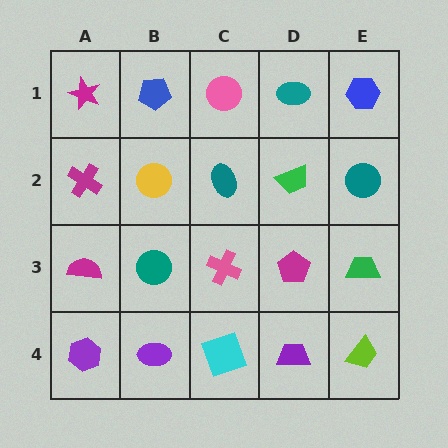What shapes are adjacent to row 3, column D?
A green trapezoid (row 2, column D), a purple trapezoid (row 4, column D), a pink cross (row 3, column C), a green trapezoid (row 3, column E).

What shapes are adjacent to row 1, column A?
A magenta cross (row 2, column A), a blue pentagon (row 1, column B).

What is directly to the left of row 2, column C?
A yellow circle.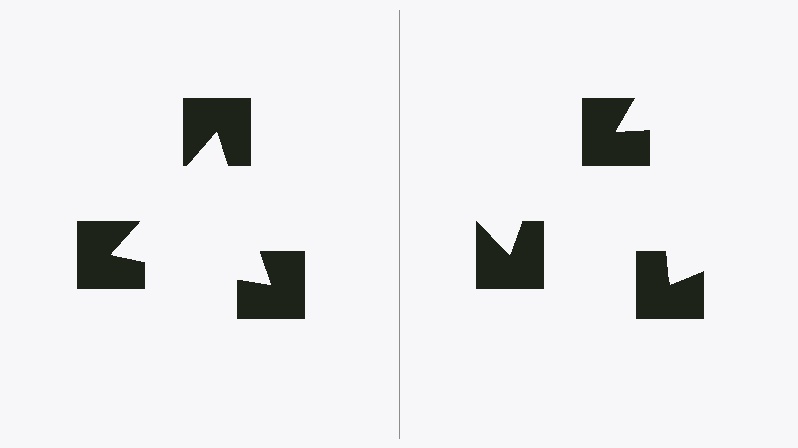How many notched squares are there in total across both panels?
6 — 3 on each side.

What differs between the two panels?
The notched squares are positioned identically on both sides; only the wedge orientations differ. On the left they align to a triangle; on the right they are misaligned.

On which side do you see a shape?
An illusory triangle appears on the left side. On the right side the wedge cuts are rotated, so no coherent shape forms.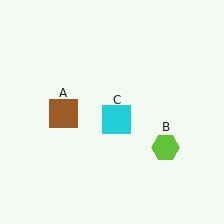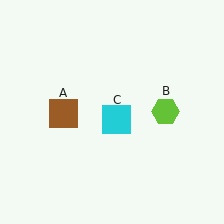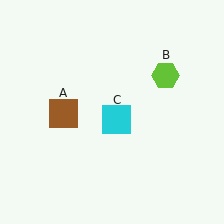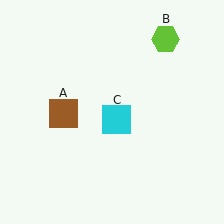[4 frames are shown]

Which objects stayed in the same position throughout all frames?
Brown square (object A) and cyan square (object C) remained stationary.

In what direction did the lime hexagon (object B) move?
The lime hexagon (object B) moved up.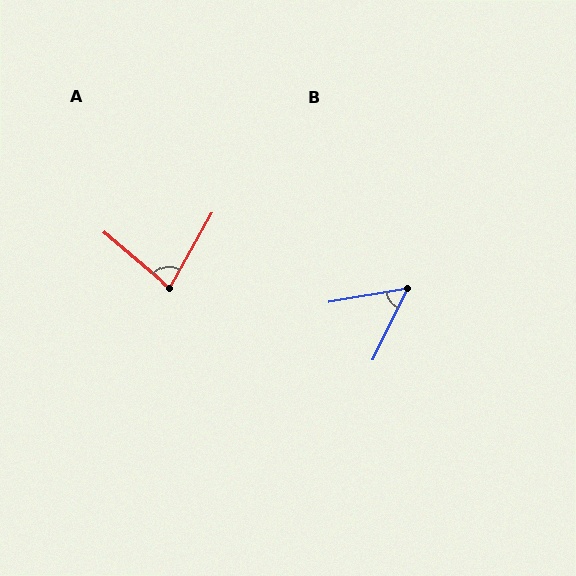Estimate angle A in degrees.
Approximately 79 degrees.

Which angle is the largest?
A, at approximately 79 degrees.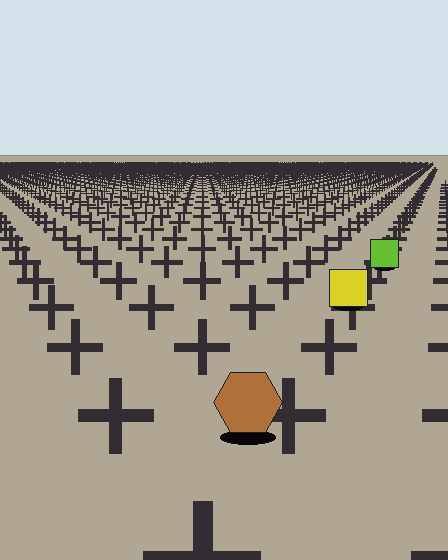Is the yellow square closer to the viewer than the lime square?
Yes. The yellow square is closer — you can tell from the texture gradient: the ground texture is coarser near it.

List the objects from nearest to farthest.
From nearest to farthest: the brown hexagon, the yellow square, the lime square.